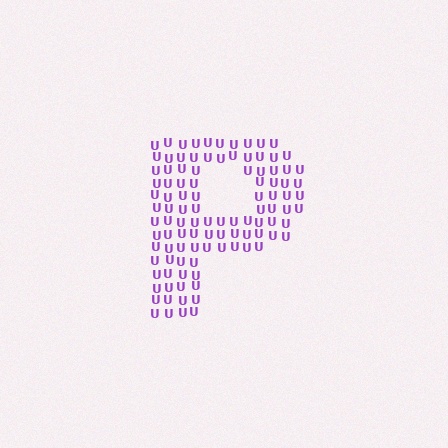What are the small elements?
The small elements are letter U's.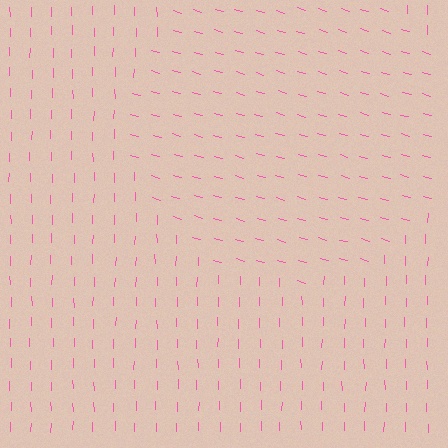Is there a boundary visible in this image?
Yes, there is a texture boundary formed by a change in line orientation.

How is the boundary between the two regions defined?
The boundary is defined purely by a change in line orientation (approximately 74 degrees difference). All lines are the same color and thickness.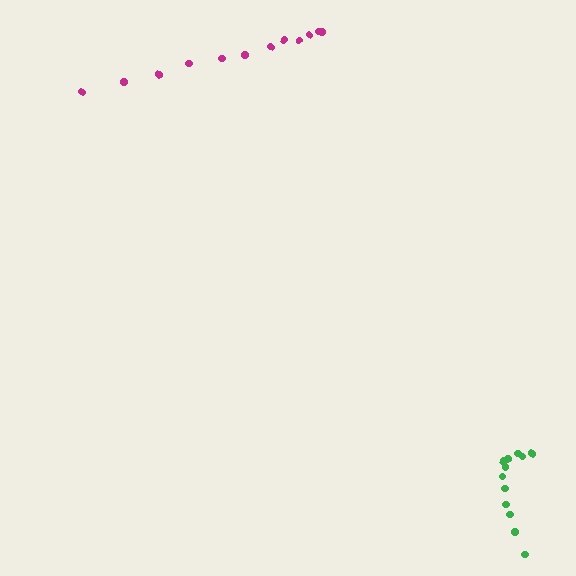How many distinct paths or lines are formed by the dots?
There are 2 distinct paths.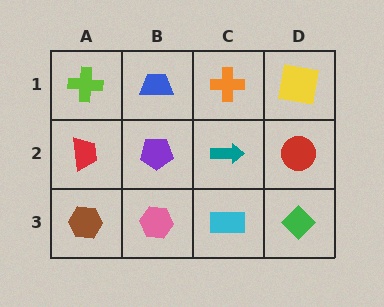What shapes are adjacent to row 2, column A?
A lime cross (row 1, column A), a brown hexagon (row 3, column A), a purple pentagon (row 2, column B).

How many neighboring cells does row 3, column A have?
2.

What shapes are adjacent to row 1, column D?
A red circle (row 2, column D), an orange cross (row 1, column C).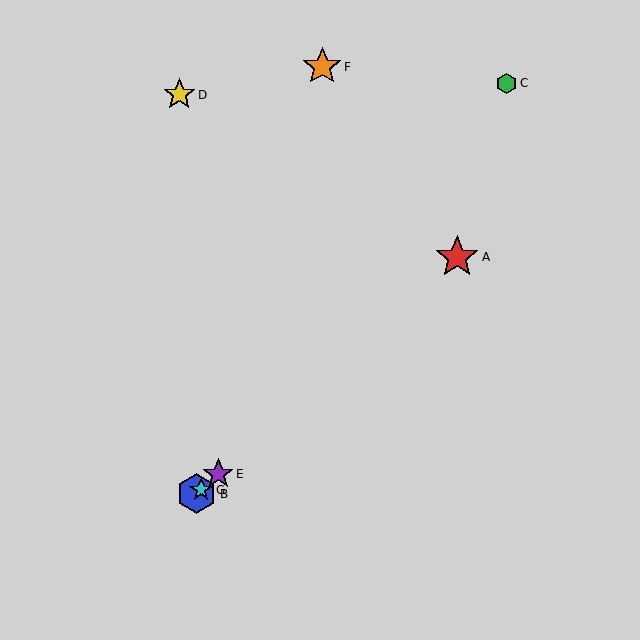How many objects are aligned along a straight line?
4 objects (A, B, E, G) are aligned along a straight line.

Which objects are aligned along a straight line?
Objects A, B, E, G are aligned along a straight line.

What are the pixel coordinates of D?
Object D is at (179, 95).